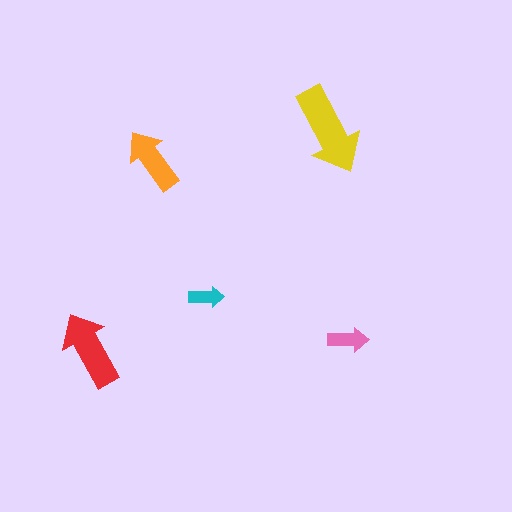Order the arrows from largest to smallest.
the yellow one, the red one, the orange one, the pink one, the cyan one.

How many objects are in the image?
There are 5 objects in the image.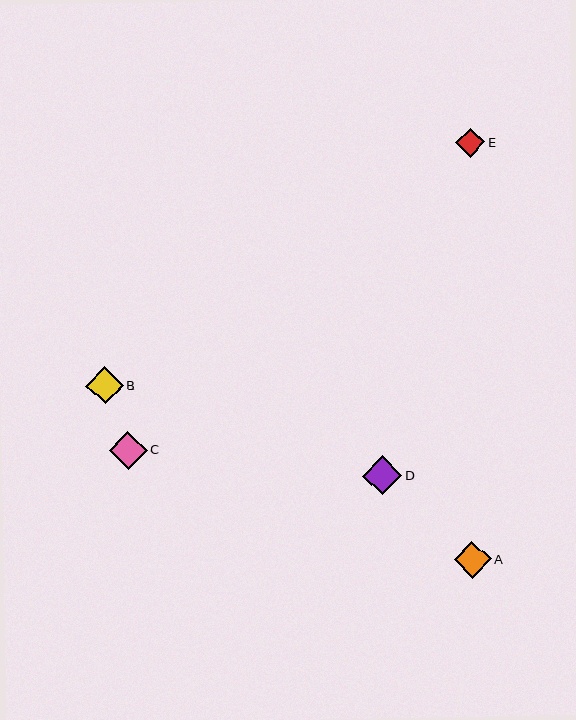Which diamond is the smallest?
Diamond E is the smallest with a size of approximately 29 pixels.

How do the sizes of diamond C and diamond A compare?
Diamond C and diamond A are approximately the same size.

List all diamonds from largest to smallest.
From largest to smallest: D, C, B, A, E.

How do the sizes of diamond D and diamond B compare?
Diamond D and diamond B are approximately the same size.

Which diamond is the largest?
Diamond D is the largest with a size of approximately 40 pixels.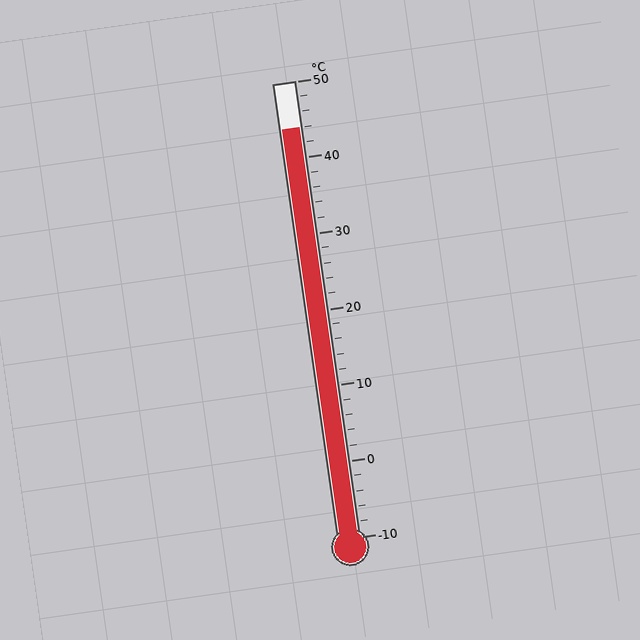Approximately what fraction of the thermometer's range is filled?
The thermometer is filled to approximately 90% of its range.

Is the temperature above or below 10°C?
The temperature is above 10°C.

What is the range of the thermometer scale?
The thermometer scale ranges from -10°C to 50°C.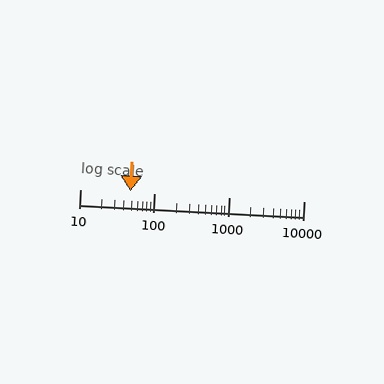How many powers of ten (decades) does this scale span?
The scale spans 3 decades, from 10 to 10000.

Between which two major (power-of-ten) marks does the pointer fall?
The pointer is between 10 and 100.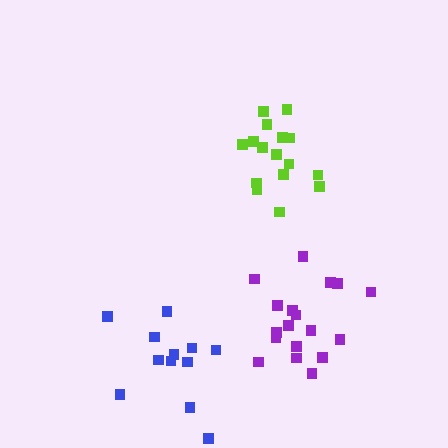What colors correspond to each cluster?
The clusters are colored: blue, purple, lime.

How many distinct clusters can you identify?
There are 3 distinct clusters.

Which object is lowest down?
The blue cluster is bottommost.